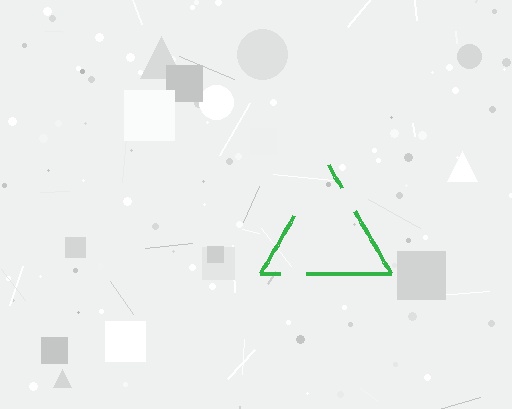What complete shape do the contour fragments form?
The contour fragments form a triangle.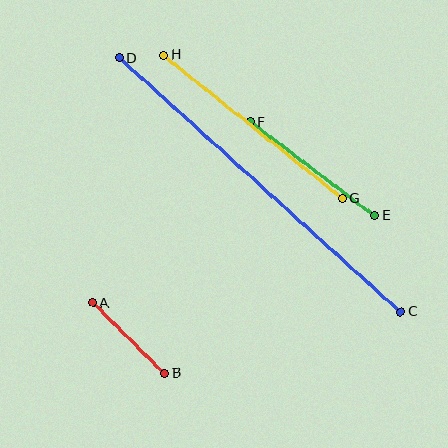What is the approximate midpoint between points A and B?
The midpoint is at approximately (129, 338) pixels.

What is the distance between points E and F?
The distance is approximately 156 pixels.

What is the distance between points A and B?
The distance is approximately 100 pixels.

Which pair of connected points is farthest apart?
Points C and D are farthest apart.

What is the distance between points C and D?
The distance is approximately 379 pixels.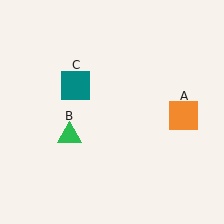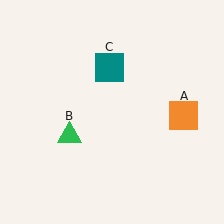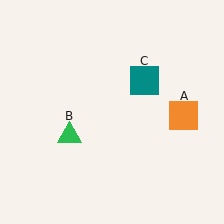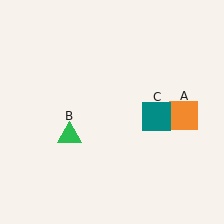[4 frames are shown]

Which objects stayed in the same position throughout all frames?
Orange square (object A) and green triangle (object B) remained stationary.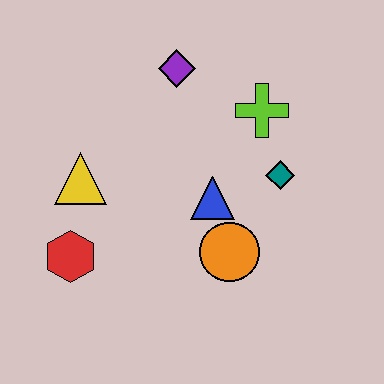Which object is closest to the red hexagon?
The yellow triangle is closest to the red hexagon.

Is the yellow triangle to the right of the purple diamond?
No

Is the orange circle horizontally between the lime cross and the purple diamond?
Yes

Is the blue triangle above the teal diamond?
No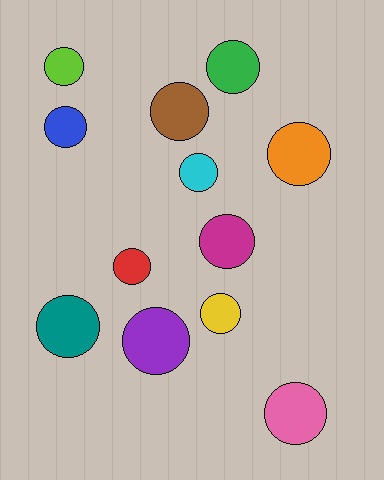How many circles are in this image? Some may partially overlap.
There are 12 circles.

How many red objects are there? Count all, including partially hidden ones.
There is 1 red object.